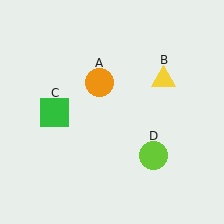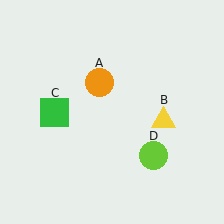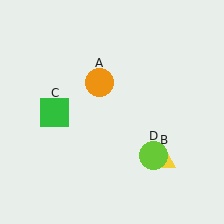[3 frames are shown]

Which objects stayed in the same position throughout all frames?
Orange circle (object A) and green square (object C) and lime circle (object D) remained stationary.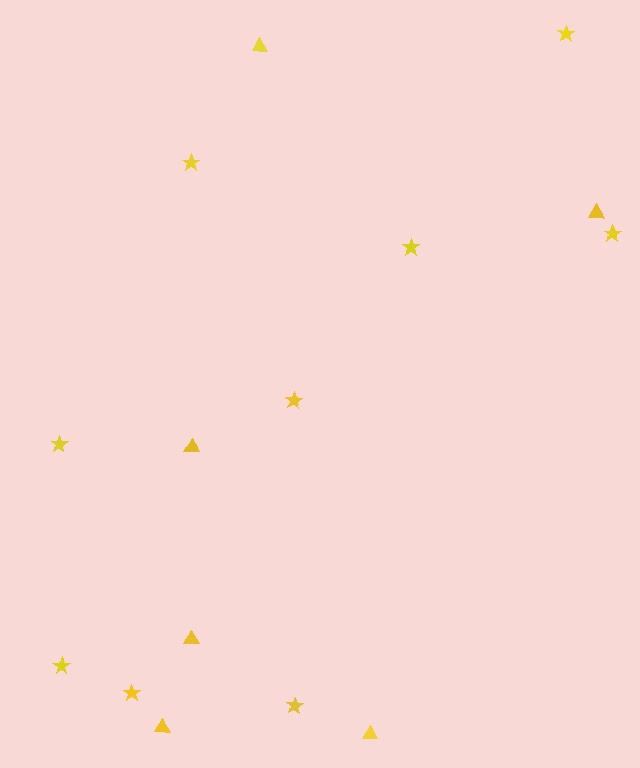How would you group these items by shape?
There are 2 groups: one group of stars (9) and one group of triangles (6).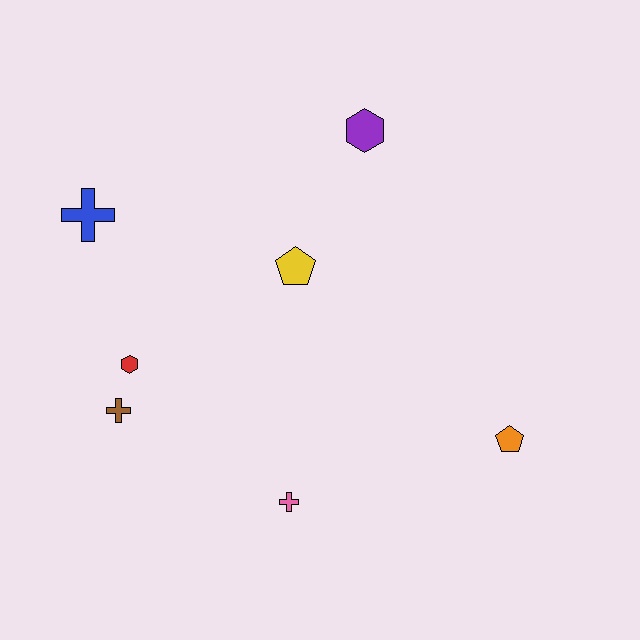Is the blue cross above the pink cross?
Yes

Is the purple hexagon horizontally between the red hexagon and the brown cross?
No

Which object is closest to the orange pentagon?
The pink cross is closest to the orange pentagon.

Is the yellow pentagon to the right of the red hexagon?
Yes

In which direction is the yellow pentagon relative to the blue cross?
The yellow pentagon is to the right of the blue cross.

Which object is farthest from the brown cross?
The orange pentagon is farthest from the brown cross.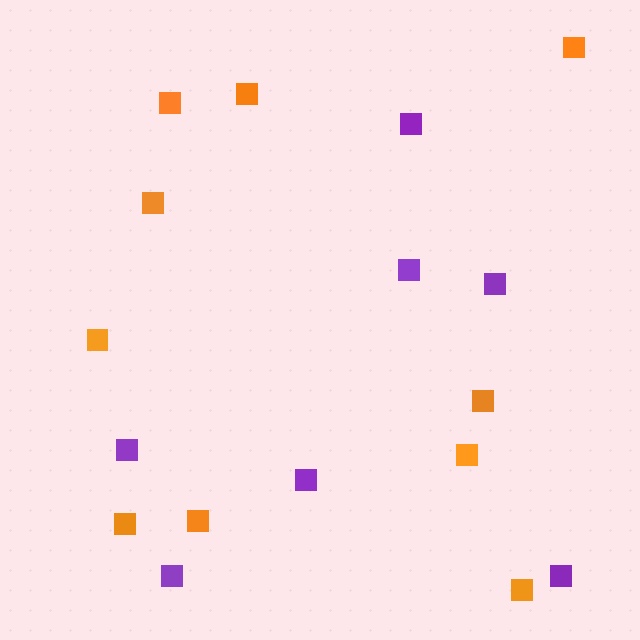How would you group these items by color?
There are 2 groups: one group of purple squares (7) and one group of orange squares (10).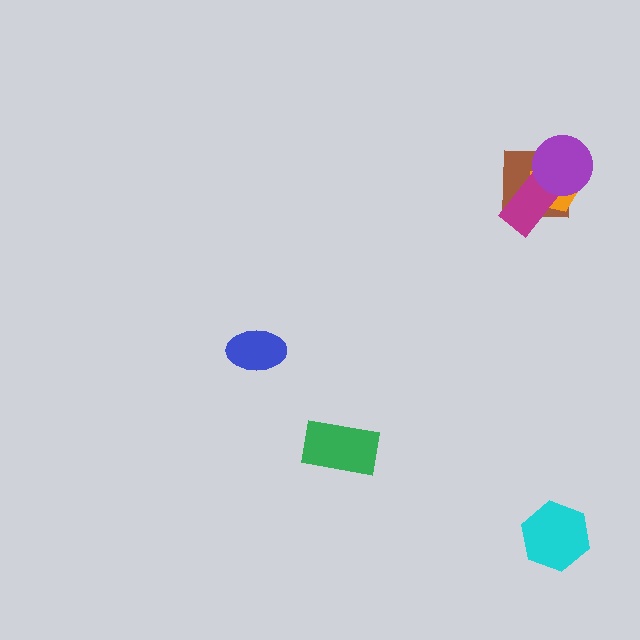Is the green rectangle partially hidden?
No, no other shape covers it.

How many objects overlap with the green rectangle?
0 objects overlap with the green rectangle.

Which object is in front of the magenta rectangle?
The purple circle is in front of the magenta rectangle.